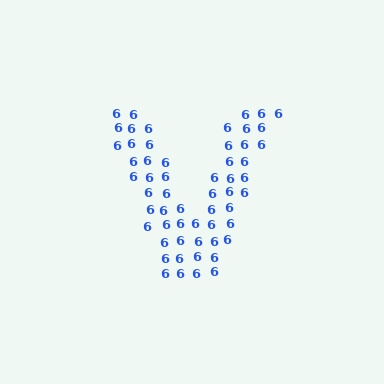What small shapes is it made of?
It is made of small digit 6's.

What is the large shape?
The large shape is the letter V.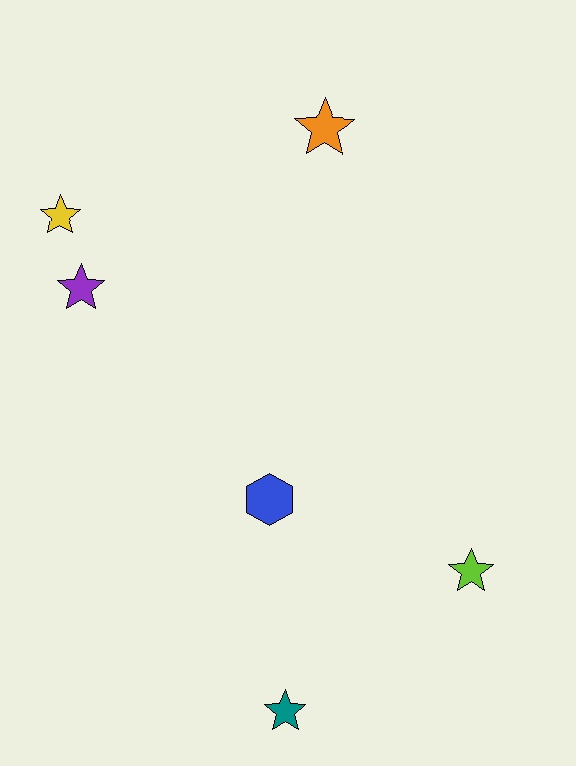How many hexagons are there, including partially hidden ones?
There is 1 hexagon.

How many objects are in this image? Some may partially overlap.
There are 6 objects.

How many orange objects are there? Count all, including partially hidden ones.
There is 1 orange object.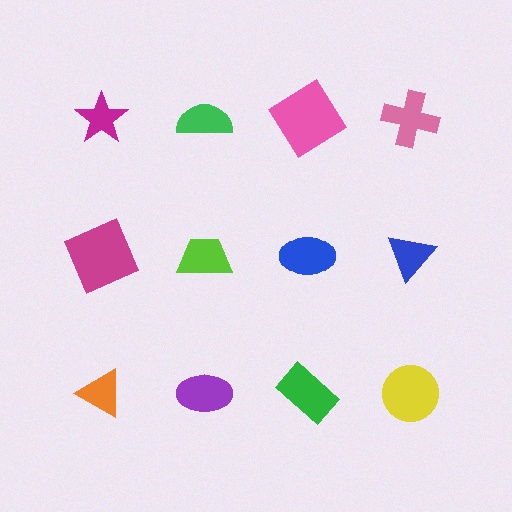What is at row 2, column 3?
A blue ellipse.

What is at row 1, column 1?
A magenta star.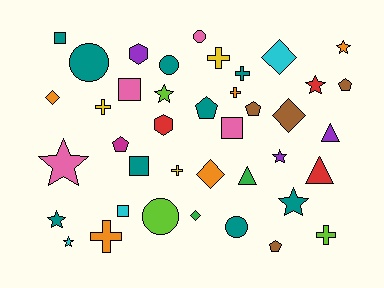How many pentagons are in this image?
There are 5 pentagons.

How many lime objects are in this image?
There are 3 lime objects.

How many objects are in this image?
There are 40 objects.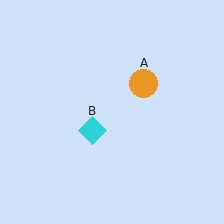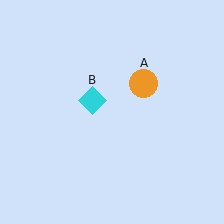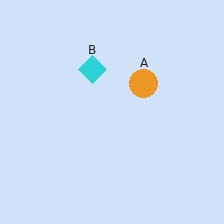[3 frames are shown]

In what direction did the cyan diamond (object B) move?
The cyan diamond (object B) moved up.